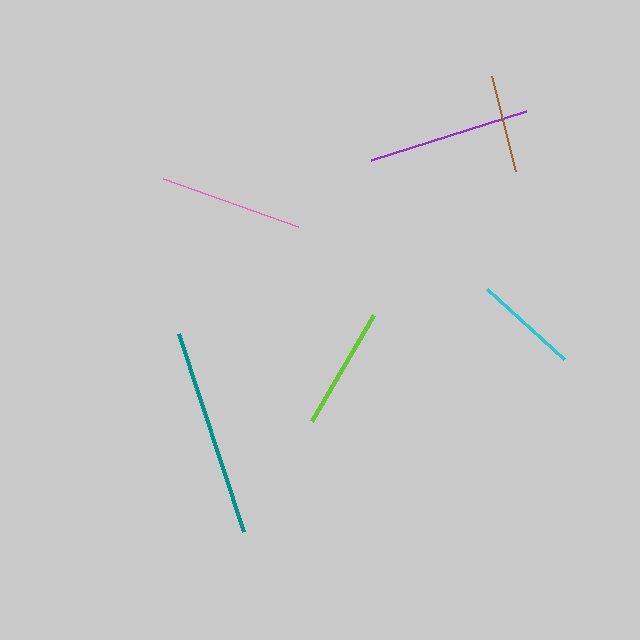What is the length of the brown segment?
The brown segment is approximately 98 pixels long.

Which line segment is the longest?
The teal line is the longest at approximately 209 pixels.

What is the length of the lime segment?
The lime segment is approximately 123 pixels long.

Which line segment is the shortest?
The brown line is the shortest at approximately 98 pixels.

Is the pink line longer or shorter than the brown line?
The pink line is longer than the brown line.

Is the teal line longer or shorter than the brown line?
The teal line is longer than the brown line.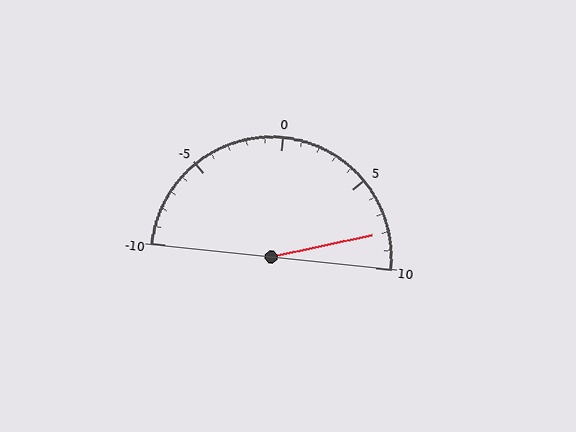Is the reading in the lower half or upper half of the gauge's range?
The reading is in the upper half of the range (-10 to 10).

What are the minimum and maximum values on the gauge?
The gauge ranges from -10 to 10.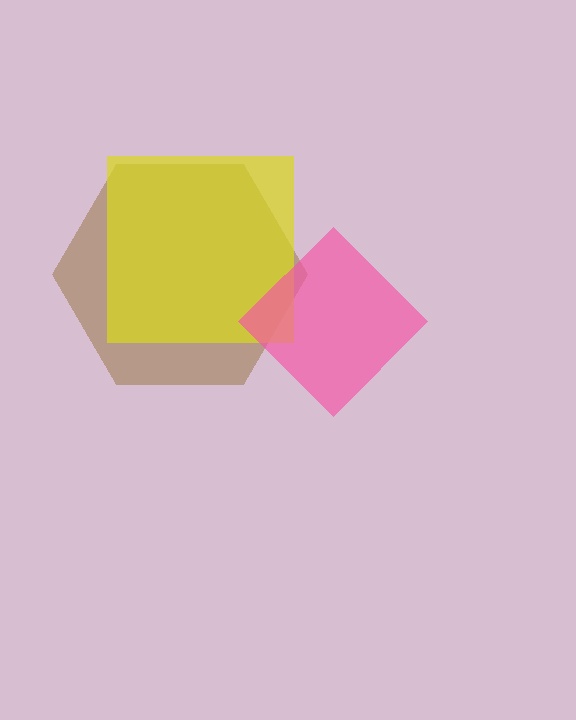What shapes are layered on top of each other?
The layered shapes are: a brown hexagon, a yellow square, a pink diamond.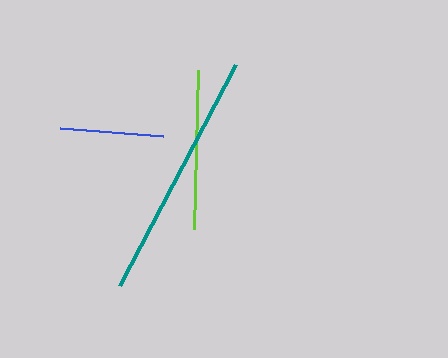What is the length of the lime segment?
The lime segment is approximately 159 pixels long.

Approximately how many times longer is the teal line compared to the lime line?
The teal line is approximately 1.6 times the length of the lime line.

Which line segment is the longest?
The teal line is the longest at approximately 250 pixels.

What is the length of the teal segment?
The teal segment is approximately 250 pixels long.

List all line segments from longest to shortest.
From longest to shortest: teal, lime, blue.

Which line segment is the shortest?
The blue line is the shortest at approximately 103 pixels.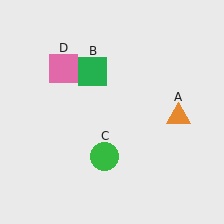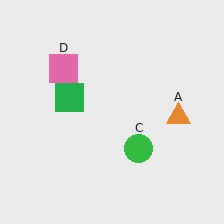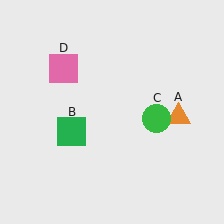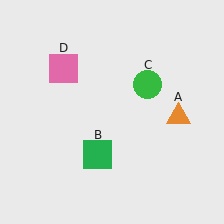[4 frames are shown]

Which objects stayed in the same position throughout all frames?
Orange triangle (object A) and pink square (object D) remained stationary.